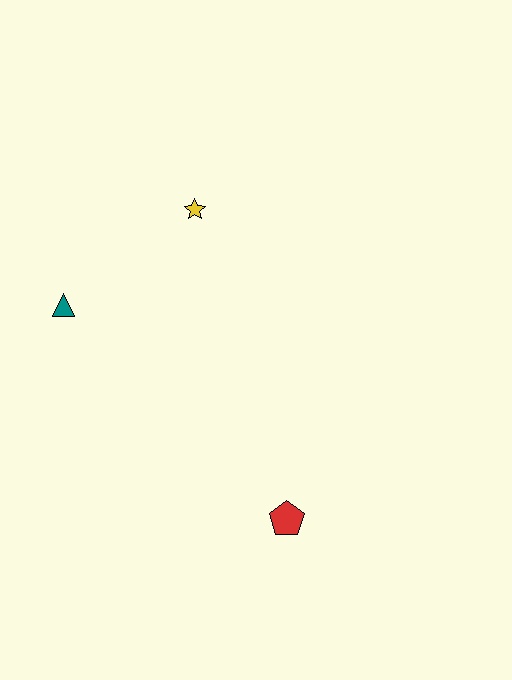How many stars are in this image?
There is 1 star.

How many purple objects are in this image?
There are no purple objects.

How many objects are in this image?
There are 3 objects.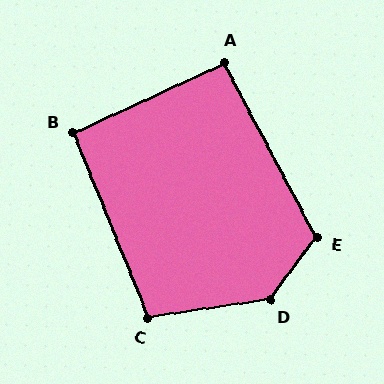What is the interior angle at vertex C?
Approximately 104 degrees (obtuse).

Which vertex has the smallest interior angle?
B, at approximately 93 degrees.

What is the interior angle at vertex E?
Approximately 115 degrees (obtuse).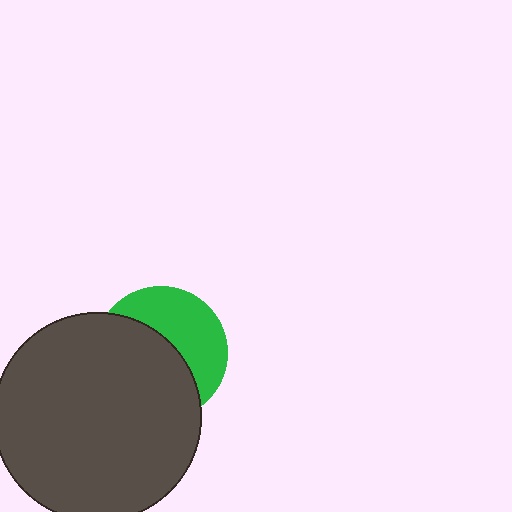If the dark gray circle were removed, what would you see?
You would see the complete green circle.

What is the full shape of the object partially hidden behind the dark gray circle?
The partially hidden object is a green circle.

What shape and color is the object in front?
The object in front is a dark gray circle.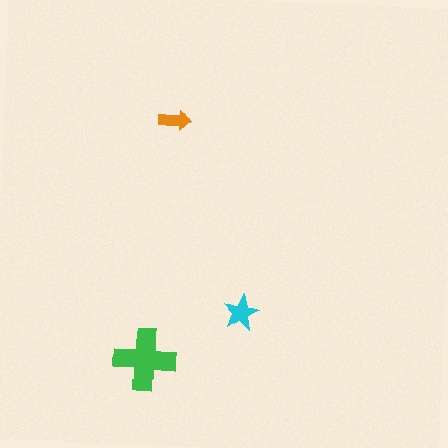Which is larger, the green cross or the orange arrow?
The green cross.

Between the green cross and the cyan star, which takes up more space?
The green cross.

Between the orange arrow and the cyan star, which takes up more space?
The cyan star.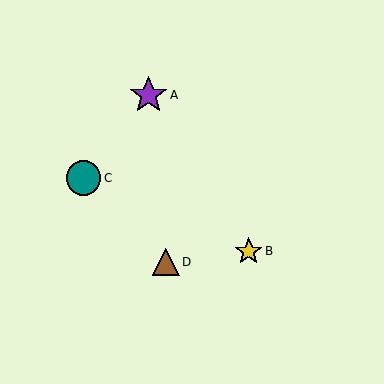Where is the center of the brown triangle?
The center of the brown triangle is at (166, 262).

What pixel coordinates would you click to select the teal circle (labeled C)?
Click at (84, 178) to select the teal circle C.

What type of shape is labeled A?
Shape A is a purple star.